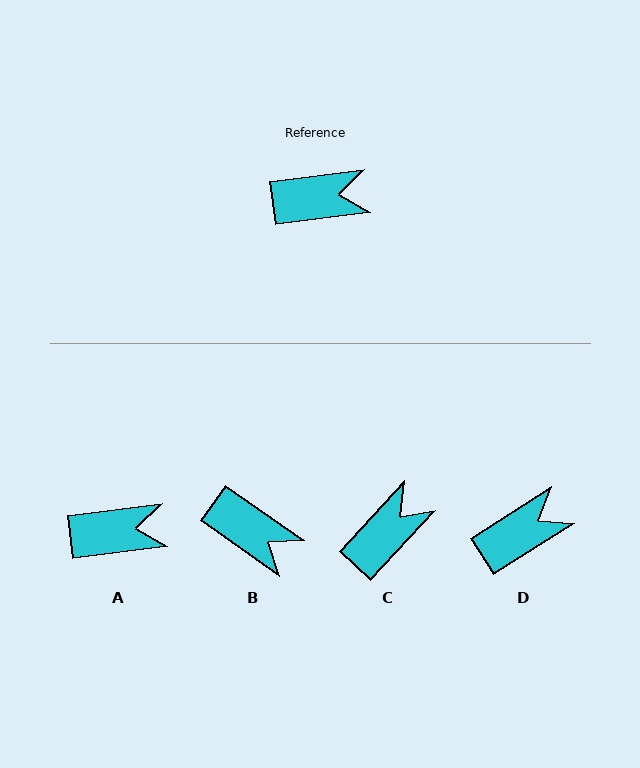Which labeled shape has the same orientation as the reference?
A.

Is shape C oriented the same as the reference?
No, it is off by about 40 degrees.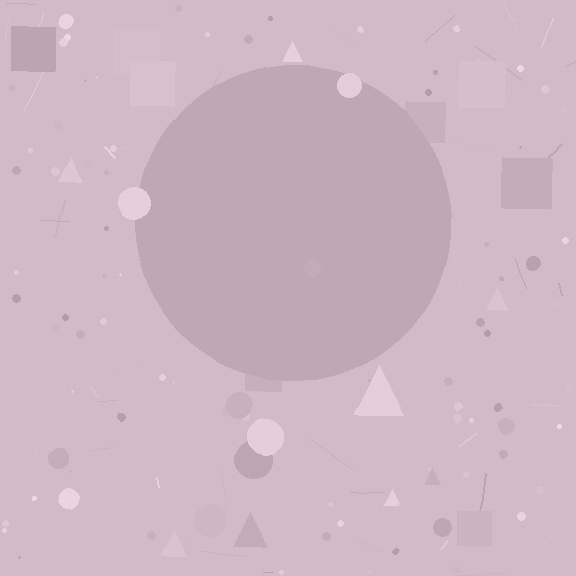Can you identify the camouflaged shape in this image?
The camouflaged shape is a circle.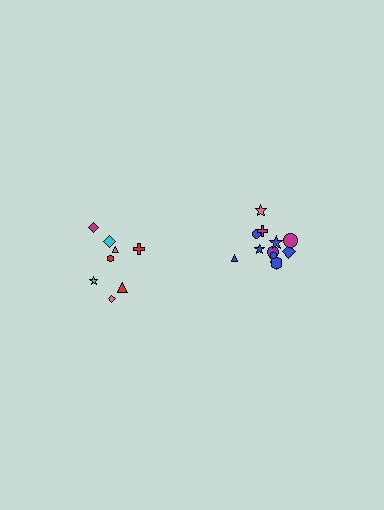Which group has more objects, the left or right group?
The right group.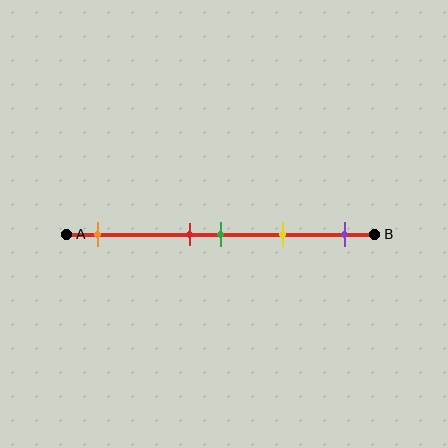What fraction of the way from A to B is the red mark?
The red mark is approximately 40% (0.4) of the way from A to B.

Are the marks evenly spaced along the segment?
No, the marks are not evenly spaced.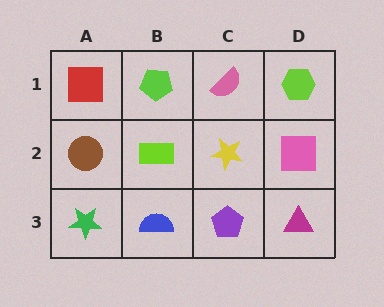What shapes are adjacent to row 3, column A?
A brown circle (row 2, column A), a blue semicircle (row 3, column B).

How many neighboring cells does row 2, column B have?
4.